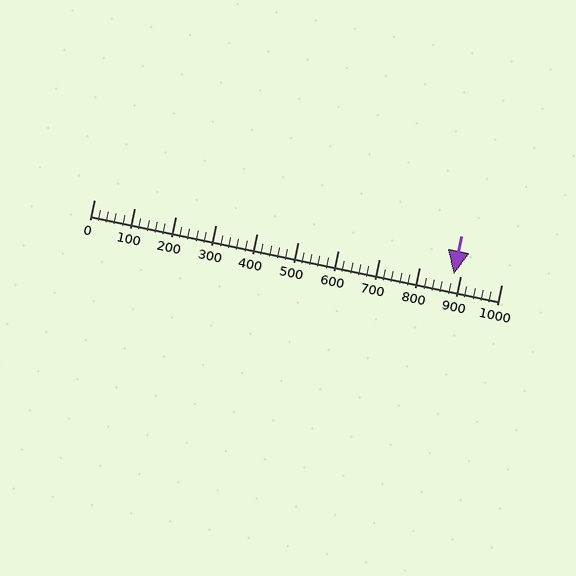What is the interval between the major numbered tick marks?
The major tick marks are spaced 100 units apart.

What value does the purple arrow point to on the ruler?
The purple arrow points to approximately 884.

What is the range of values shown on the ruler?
The ruler shows values from 0 to 1000.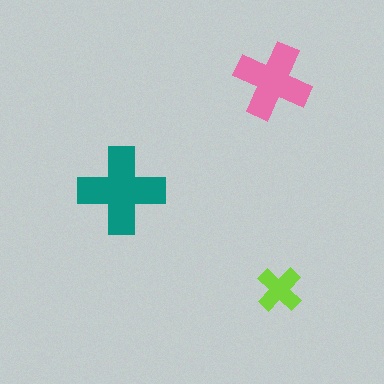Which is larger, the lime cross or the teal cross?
The teal one.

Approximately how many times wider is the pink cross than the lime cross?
About 1.5 times wider.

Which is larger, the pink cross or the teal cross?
The teal one.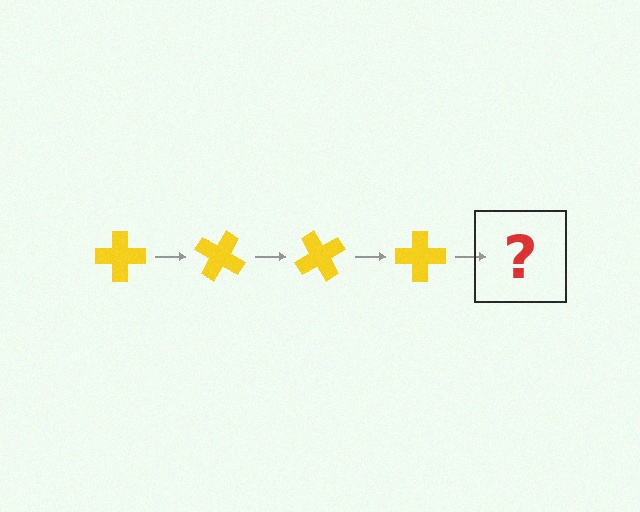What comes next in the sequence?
The next element should be a yellow cross rotated 120 degrees.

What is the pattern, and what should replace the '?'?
The pattern is that the cross rotates 30 degrees each step. The '?' should be a yellow cross rotated 120 degrees.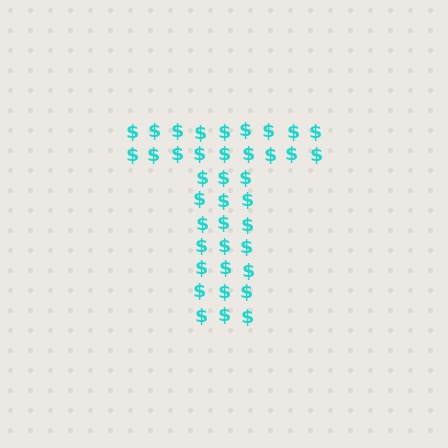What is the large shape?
The large shape is the letter T.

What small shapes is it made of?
It is made of small dollar signs.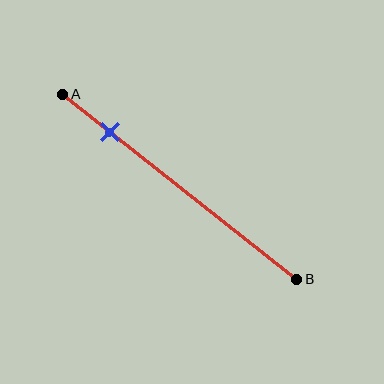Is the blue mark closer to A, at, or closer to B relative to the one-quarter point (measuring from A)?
The blue mark is closer to point A than the one-quarter point of segment AB.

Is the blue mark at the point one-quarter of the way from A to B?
No, the mark is at about 20% from A, not at the 25% one-quarter point.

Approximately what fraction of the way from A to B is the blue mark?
The blue mark is approximately 20% of the way from A to B.